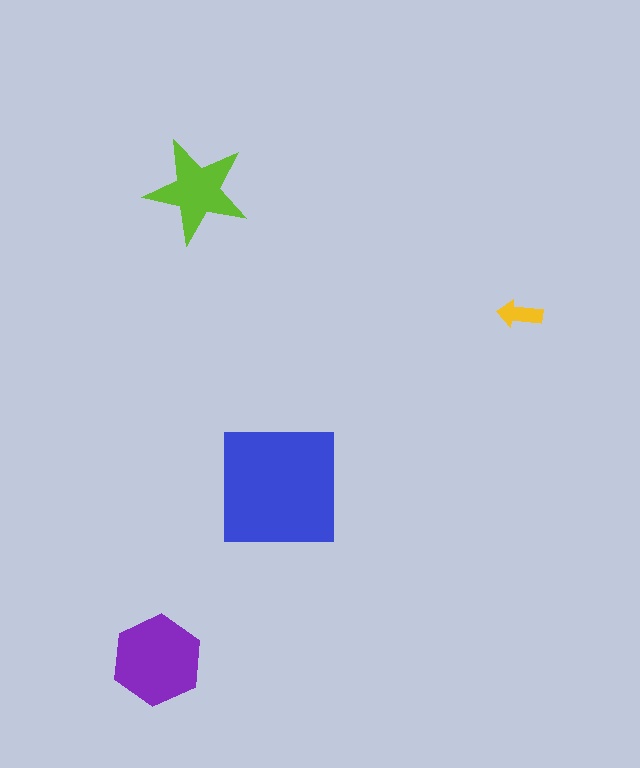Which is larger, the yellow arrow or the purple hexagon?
The purple hexagon.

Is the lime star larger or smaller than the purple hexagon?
Smaller.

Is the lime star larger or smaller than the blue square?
Smaller.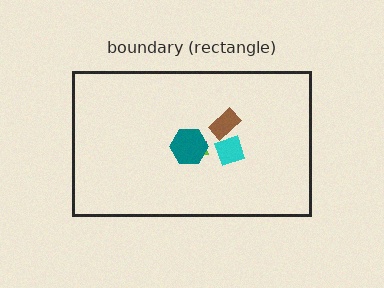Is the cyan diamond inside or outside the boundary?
Inside.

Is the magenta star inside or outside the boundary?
Inside.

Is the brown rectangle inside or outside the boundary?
Inside.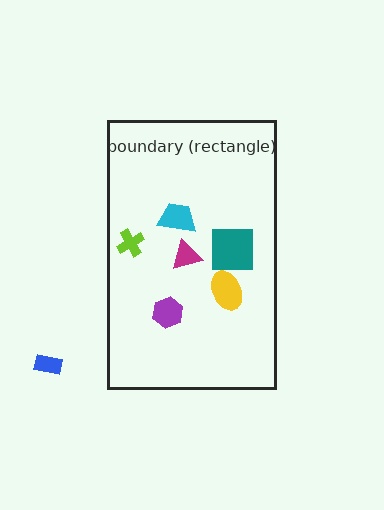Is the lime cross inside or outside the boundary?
Inside.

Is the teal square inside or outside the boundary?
Inside.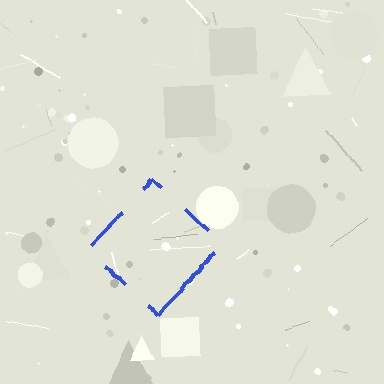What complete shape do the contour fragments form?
The contour fragments form a diamond.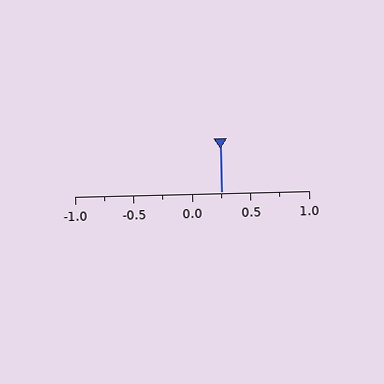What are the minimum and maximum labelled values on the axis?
The axis runs from -1.0 to 1.0.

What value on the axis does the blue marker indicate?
The marker indicates approximately 0.25.